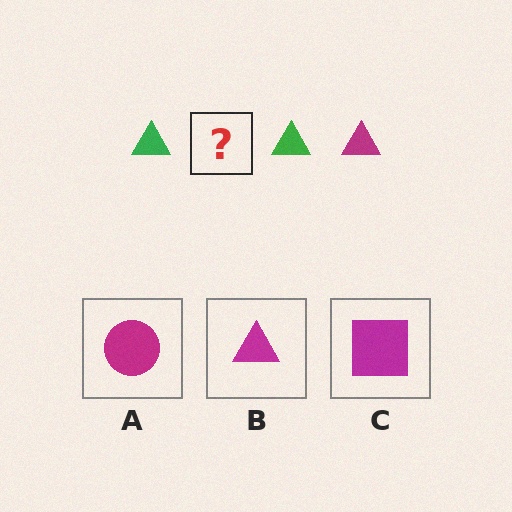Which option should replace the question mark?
Option B.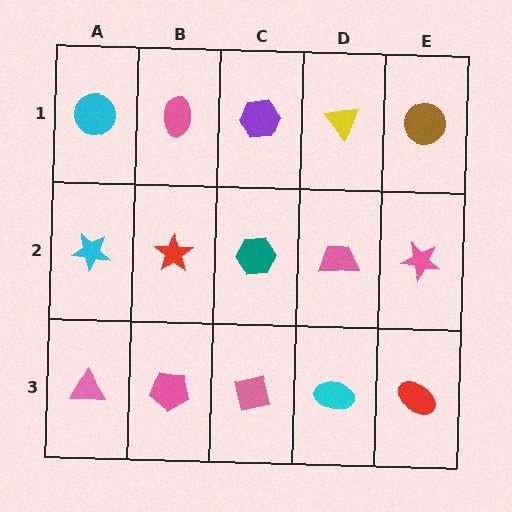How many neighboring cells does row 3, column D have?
3.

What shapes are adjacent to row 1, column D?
A pink trapezoid (row 2, column D), a purple hexagon (row 1, column C), a brown circle (row 1, column E).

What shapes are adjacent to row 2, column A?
A cyan circle (row 1, column A), a pink triangle (row 3, column A), a red star (row 2, column B).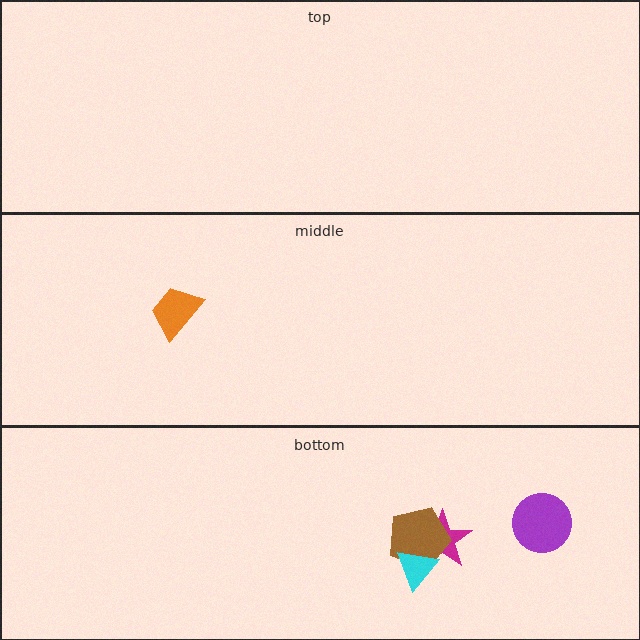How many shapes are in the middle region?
1.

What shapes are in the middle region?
The orange trapezoid.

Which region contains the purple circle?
The bottom region.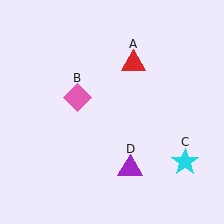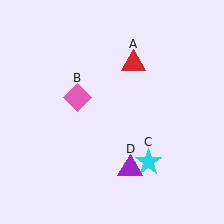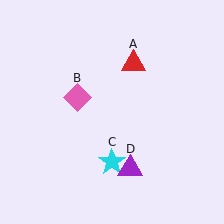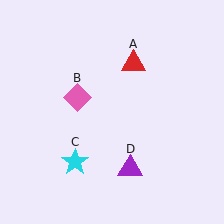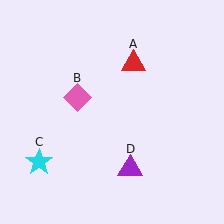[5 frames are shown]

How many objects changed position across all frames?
1 object changed position: cyan star (object C).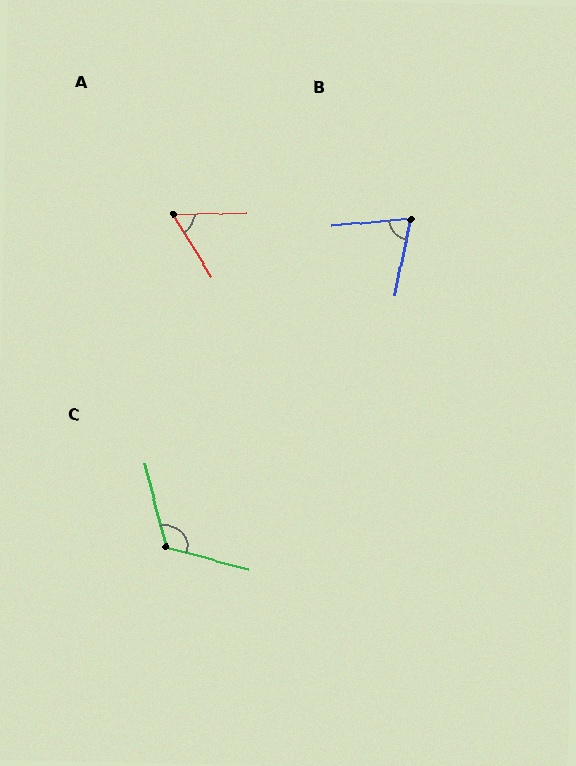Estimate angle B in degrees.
Approximately 74 degrees.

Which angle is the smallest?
A, at approximately 60 degrees.